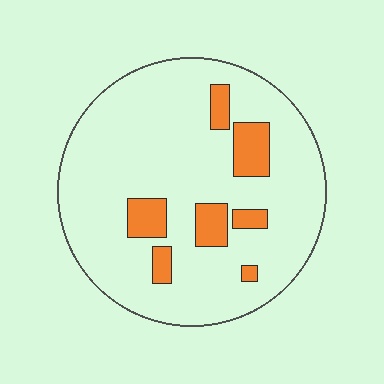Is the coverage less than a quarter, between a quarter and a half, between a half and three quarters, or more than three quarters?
Less than a quarter.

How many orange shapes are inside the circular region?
7.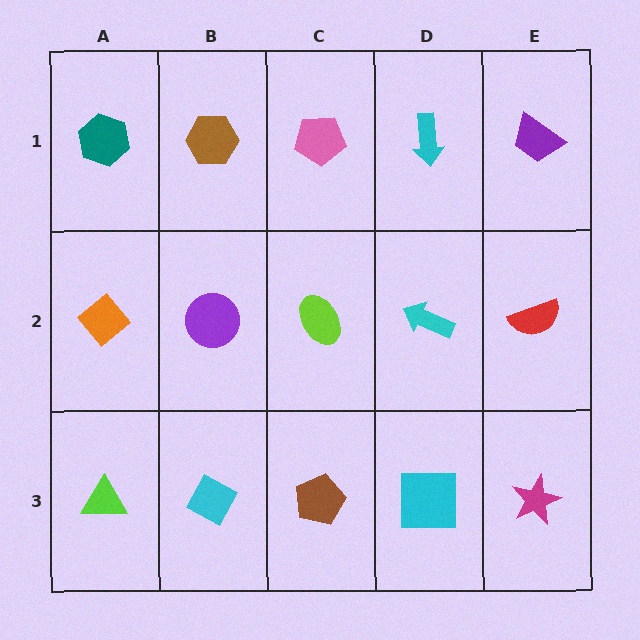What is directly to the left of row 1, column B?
A teal hexagon.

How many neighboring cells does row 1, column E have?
2.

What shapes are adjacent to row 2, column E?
A purple trapezoid (row 1, column E), a magenta star (row 3, column E), a cyan arrow (row 2, column D).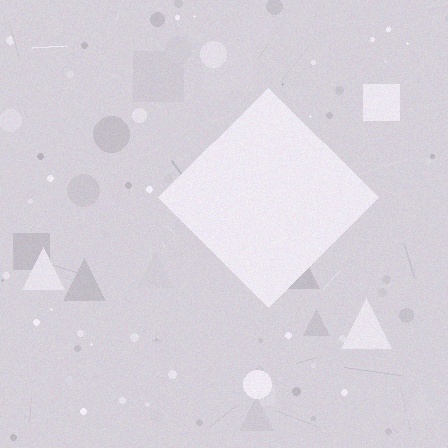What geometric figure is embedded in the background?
A diamond is embedded in the background.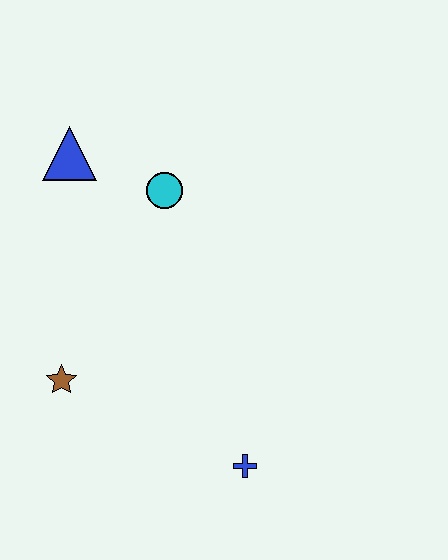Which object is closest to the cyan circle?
The blue triangle is closest to the cyan circle.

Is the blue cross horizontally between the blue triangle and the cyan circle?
No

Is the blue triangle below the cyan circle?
No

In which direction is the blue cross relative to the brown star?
The blue cross is to the right of the brown star.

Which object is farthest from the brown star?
The blue triangle is farthest from the brown star.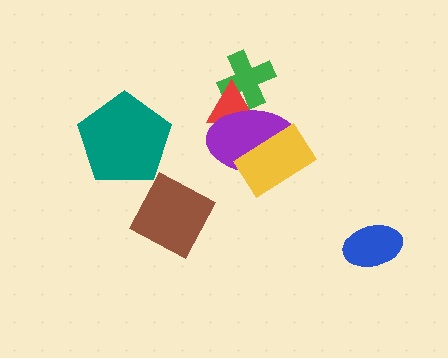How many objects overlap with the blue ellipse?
0 objects overlap with the blue ellipse.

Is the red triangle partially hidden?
Yes, it is partially covered by another shape.